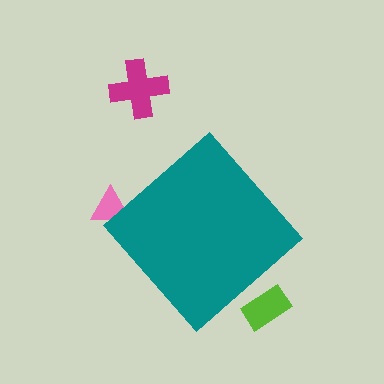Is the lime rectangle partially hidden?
Yes, the lime rectangle is partially hidden behind the teal diamond.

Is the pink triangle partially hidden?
Yes, the pink triangle is partially hidden behind the teal diamond.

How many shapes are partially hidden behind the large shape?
2 shapes are partially hidden.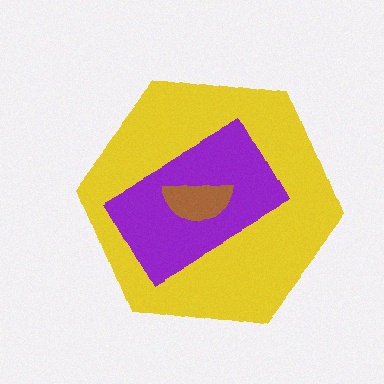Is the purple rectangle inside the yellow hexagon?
Yes.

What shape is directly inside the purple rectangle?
The brown semicircle.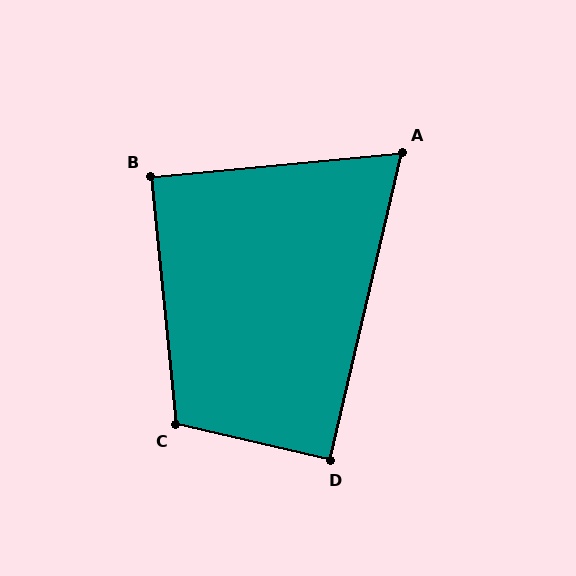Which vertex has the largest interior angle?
C, at approximately 109 degrees.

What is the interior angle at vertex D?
Approximately 90 degrees (approximately right).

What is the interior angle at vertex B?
Approximately 90 degrees (approximately right).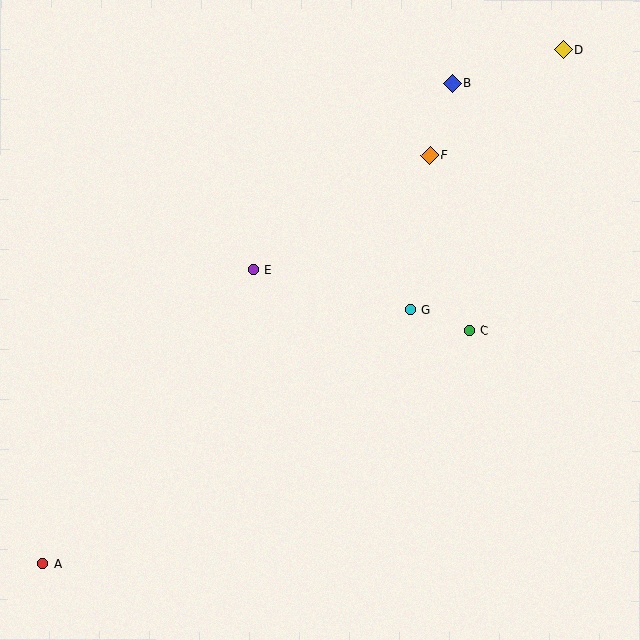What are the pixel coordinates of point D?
Point D is at (563, 50).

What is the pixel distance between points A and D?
The distance between A and D is 731 pixels.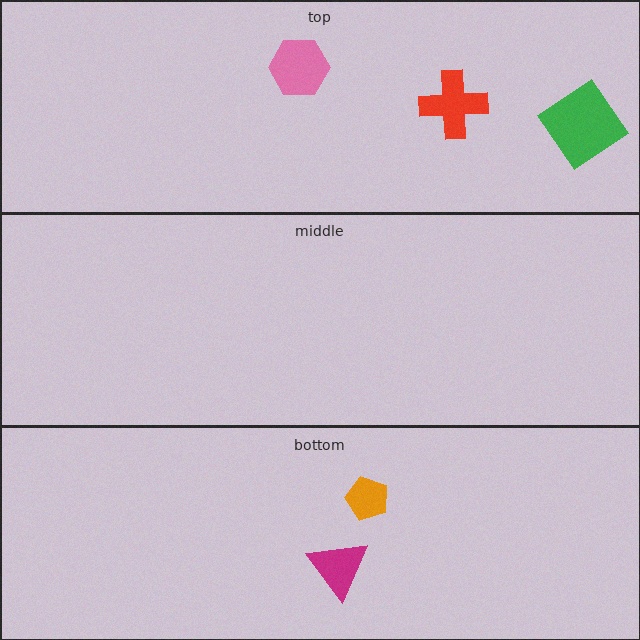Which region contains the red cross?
The top region.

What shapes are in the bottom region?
The magenta triangle, the orange pentagon.